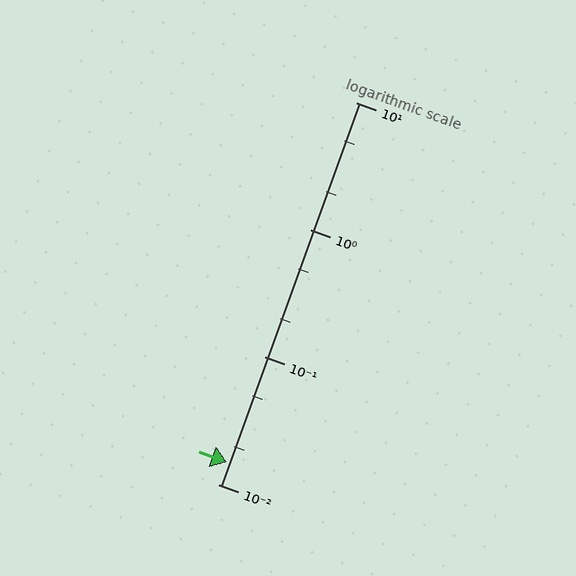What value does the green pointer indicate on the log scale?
The pointer indicates approximately 0.015.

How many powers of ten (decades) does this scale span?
The scale spans 3 decades, from 0.01 to 10.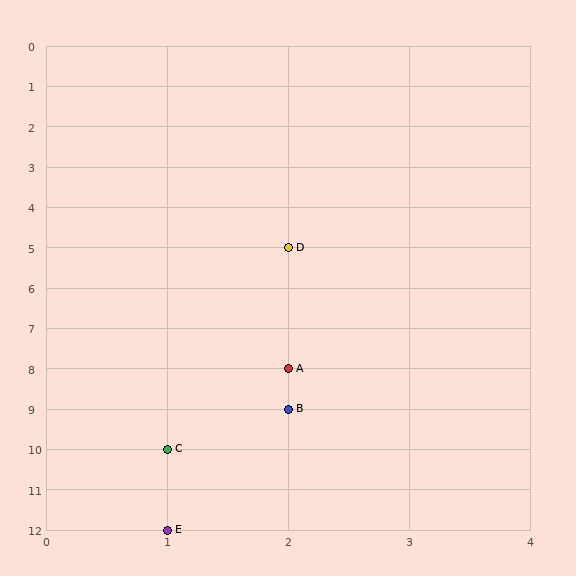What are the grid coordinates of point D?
Point D is at grid coordinates (2, 5).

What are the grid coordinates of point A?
Point A is at grid coordinates (2, 8).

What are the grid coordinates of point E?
Point E is at grid coordinates (1, 12).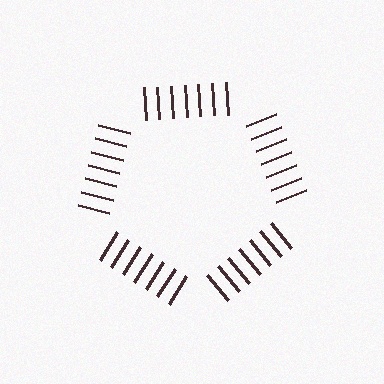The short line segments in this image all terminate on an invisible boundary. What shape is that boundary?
An illusory pentagon — the line segments terminate on its edges but no continuous stroke is drawn.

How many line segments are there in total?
35 — 7 along each of the 5 edges.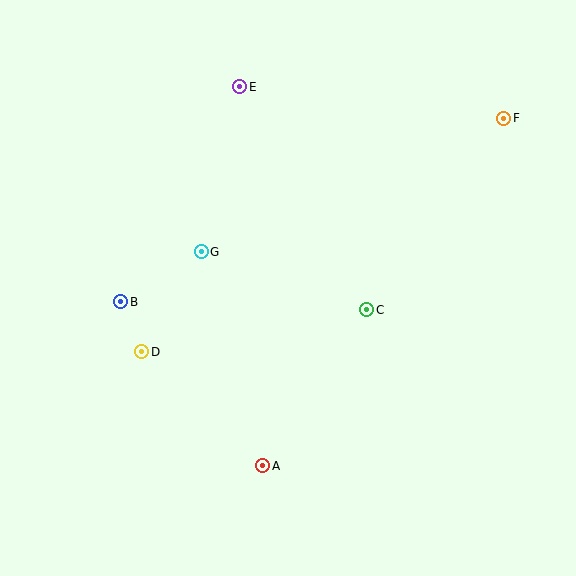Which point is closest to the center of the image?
Point C at (367, 310) is closest to the center.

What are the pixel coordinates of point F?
Point F is at (504, 118).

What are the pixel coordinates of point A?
Point A is at (263, 466).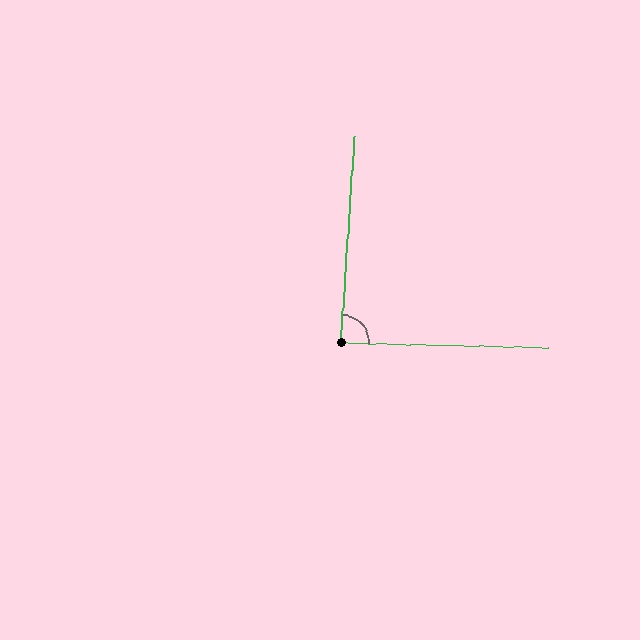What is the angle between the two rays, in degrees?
Approximately 88 degrees.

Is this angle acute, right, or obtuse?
It is approximately a right angle.